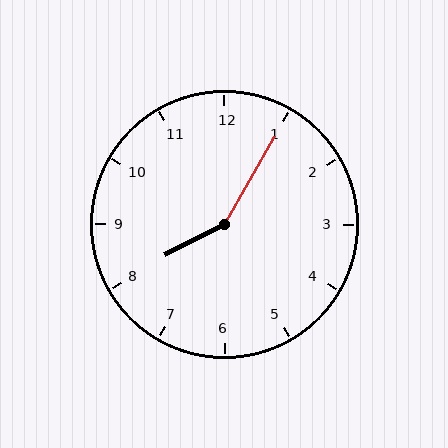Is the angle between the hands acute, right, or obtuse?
It is obtuse.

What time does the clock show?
8:05.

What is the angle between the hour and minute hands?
Approximately 148 degrees.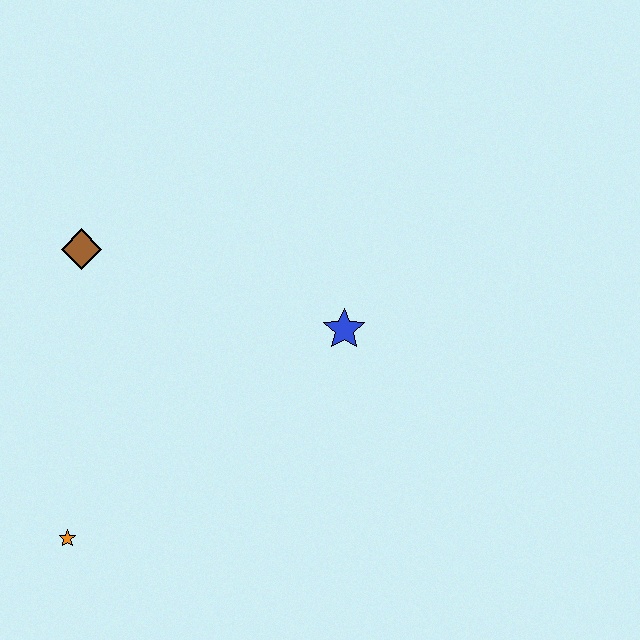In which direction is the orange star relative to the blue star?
The orange star is to the left of the blue star.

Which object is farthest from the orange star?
The blue star is farthest from the orange star.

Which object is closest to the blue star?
The brown diamond is closest to the blue star.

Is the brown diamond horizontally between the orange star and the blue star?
Yes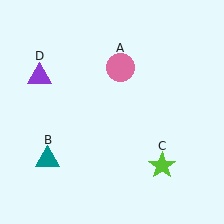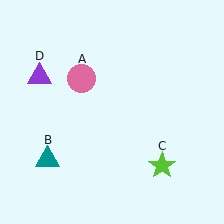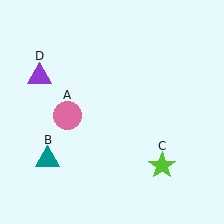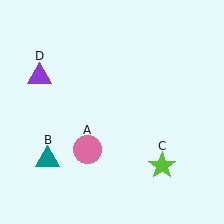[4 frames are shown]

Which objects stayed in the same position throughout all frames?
Teal triangle (object B) and lime star (object C) and purple triangle (object D) remained stationary.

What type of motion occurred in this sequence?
The pink circle (object A) rotated counterclockwise around the center of the scene.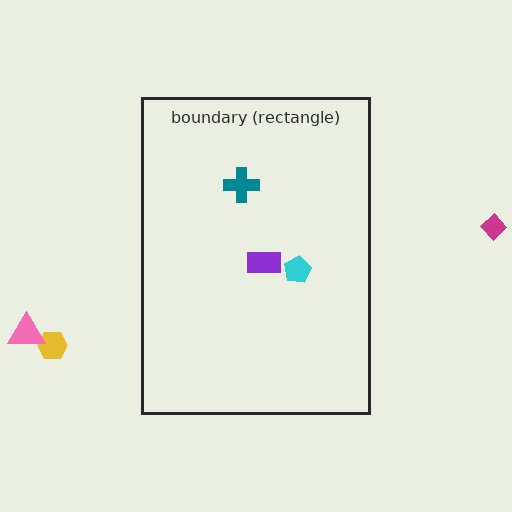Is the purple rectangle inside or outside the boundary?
Inside.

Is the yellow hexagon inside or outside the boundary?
Outside.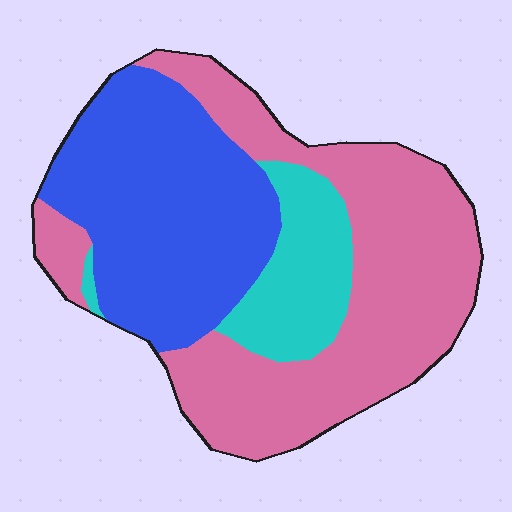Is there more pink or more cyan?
Pink.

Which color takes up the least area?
Cyan, at roughly 15%.